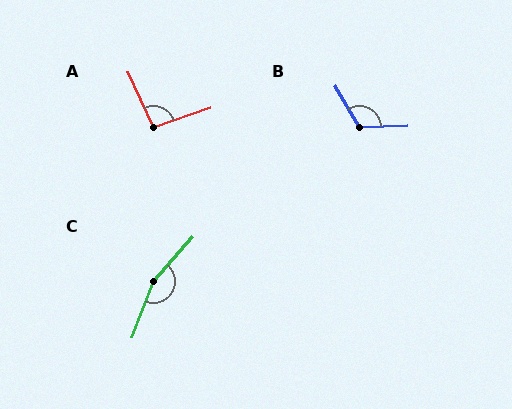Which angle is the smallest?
A, at approximately 95 degrees.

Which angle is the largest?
C, at approximately 160 degrees.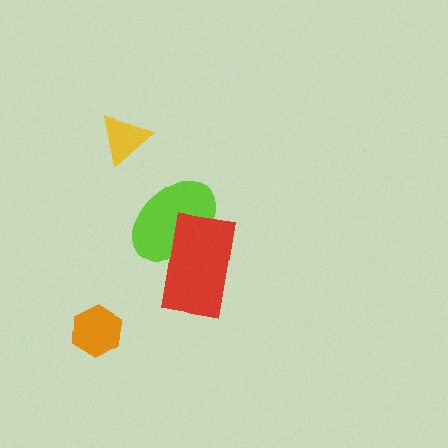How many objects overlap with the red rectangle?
1 object overlaps with the red rectangle.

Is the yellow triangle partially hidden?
No, no other shape covers it.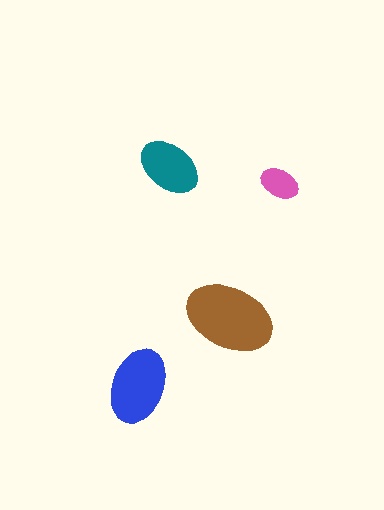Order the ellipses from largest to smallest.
the brown one, the blue one, the teal one, the pink one.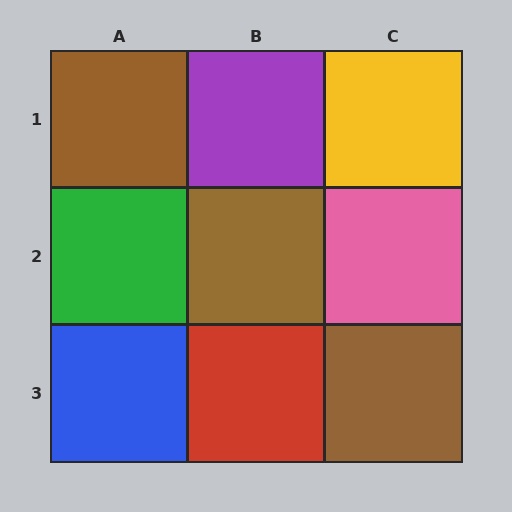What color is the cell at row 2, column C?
Pink.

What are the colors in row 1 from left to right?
Brown, purple, yellow.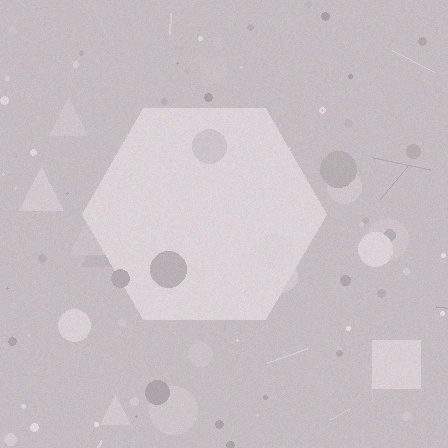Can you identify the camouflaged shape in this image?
The camouflaged shape is a hexagon.